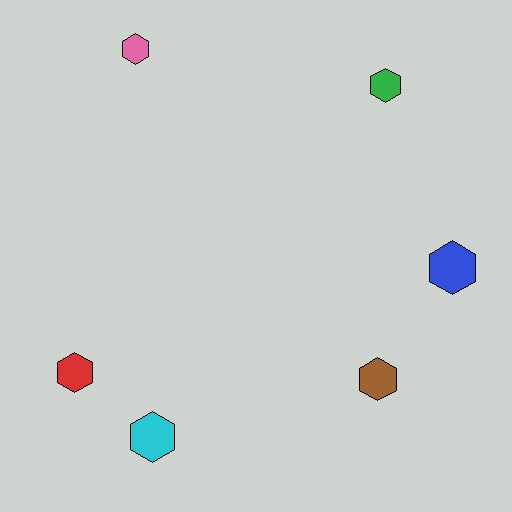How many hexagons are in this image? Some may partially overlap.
There are 6 hexagons.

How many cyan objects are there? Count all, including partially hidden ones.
There is 1 cyan object.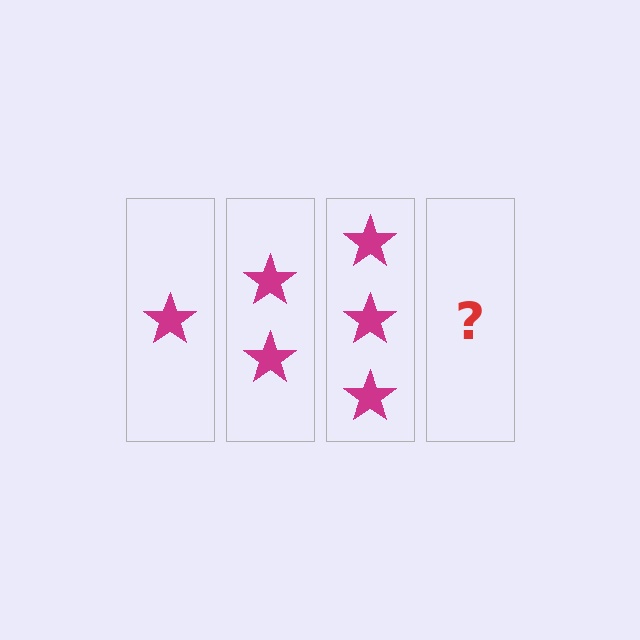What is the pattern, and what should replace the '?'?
The pattern is that each step adds one more star. The '?' should be 4 stars.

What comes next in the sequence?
The next element should be 4 stars.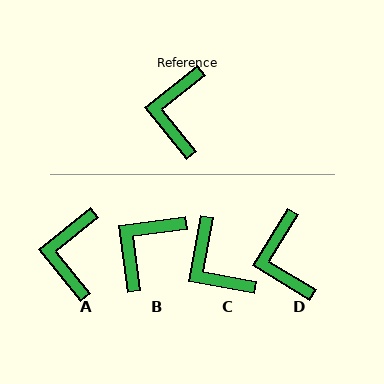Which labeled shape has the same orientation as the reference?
A.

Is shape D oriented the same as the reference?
No, it is off by about 20 degrees.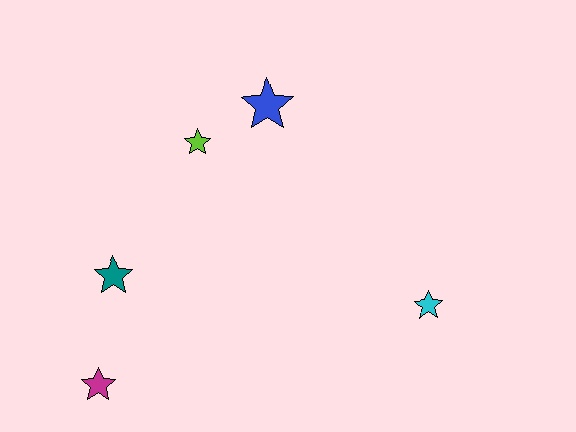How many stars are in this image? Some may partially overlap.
There are 5 stars.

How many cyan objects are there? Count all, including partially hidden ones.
There is 1 cyan object.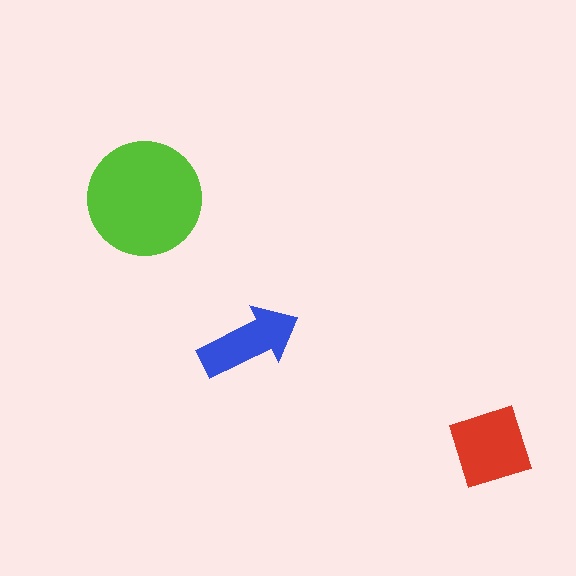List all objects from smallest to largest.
The blue arrow, the red square, the lime circle.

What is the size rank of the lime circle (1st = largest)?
1st.